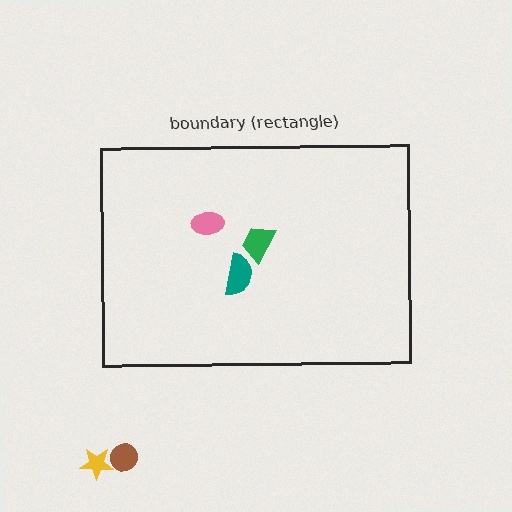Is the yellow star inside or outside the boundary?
Outside.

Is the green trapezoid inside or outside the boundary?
Inside.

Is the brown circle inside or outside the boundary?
Outside.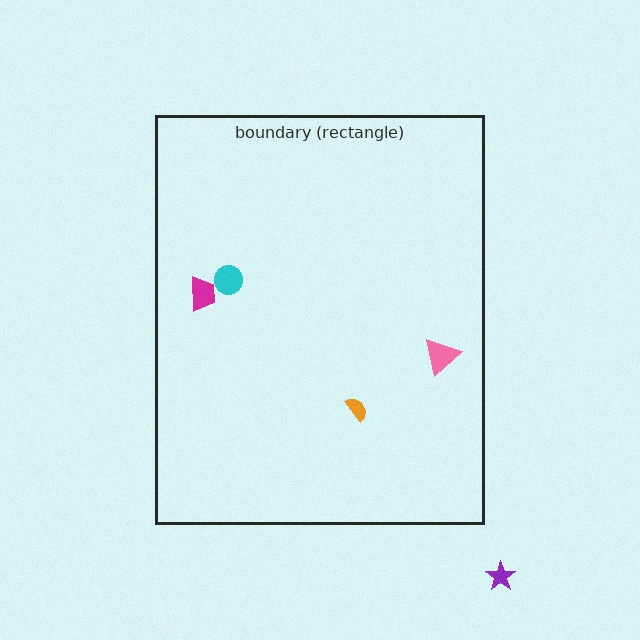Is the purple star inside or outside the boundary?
Outside.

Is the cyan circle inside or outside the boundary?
Inside.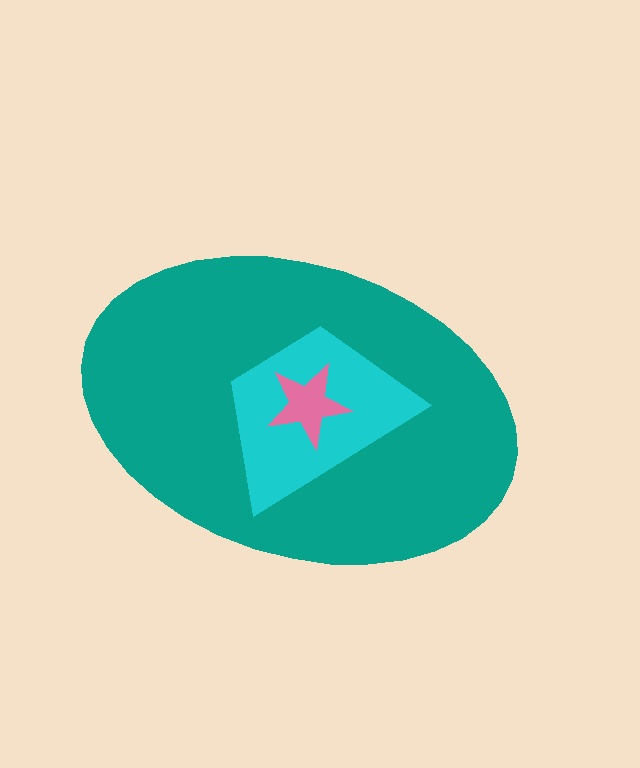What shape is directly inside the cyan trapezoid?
The pink star.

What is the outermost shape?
The teal ellipse.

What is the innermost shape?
The pink star.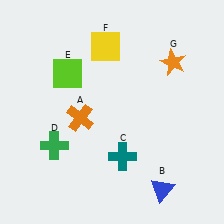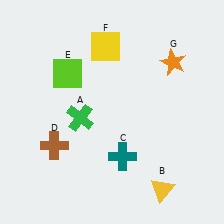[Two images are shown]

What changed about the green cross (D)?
In Image 1, D is green. In Image 2, it changed to brown.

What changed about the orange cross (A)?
In Image 1, A is orange. In Image 2, it changed to green.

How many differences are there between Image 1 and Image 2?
There are 3 differences between the two images.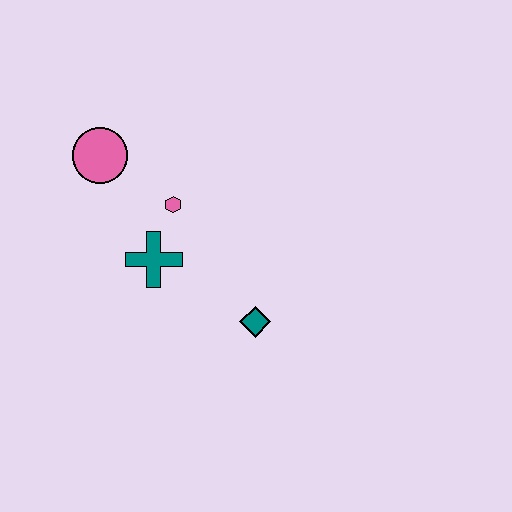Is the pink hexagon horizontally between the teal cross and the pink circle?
No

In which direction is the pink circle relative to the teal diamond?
The pink circle is above the teal diamond.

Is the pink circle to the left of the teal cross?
Yes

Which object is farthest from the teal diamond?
The pink circle is farthest from the teal diamond.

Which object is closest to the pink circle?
The pink hexagon is closest to the pink circle.